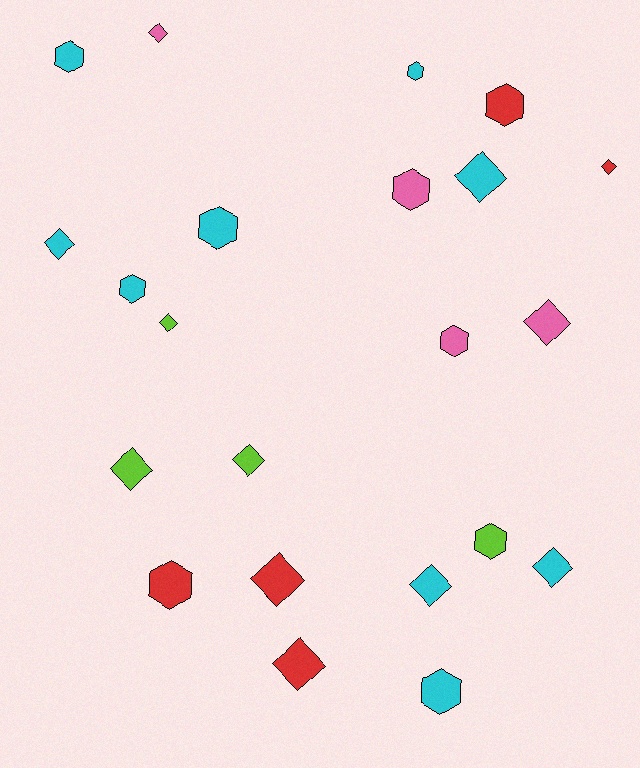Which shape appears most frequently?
Diamond, with 12 objects.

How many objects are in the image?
There are 22 objects.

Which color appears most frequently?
Cyan, with 9 objects.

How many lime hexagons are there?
There is 1 lime hexagon.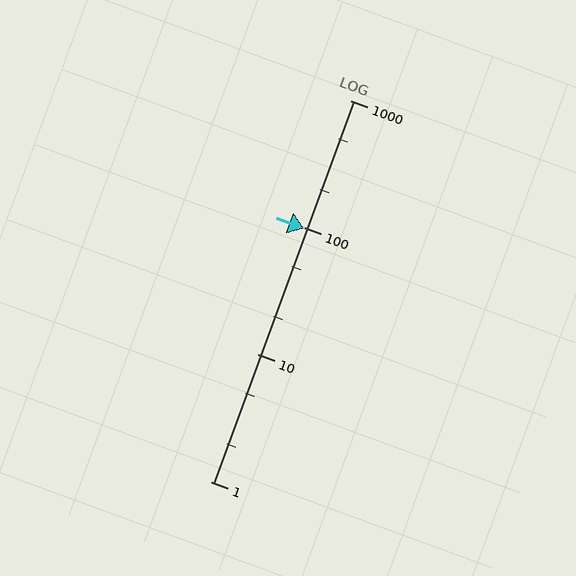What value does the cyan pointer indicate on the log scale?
The pointer indicates approximately 98.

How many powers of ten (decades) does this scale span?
The scale spans 3 decades, from 1 to 1000.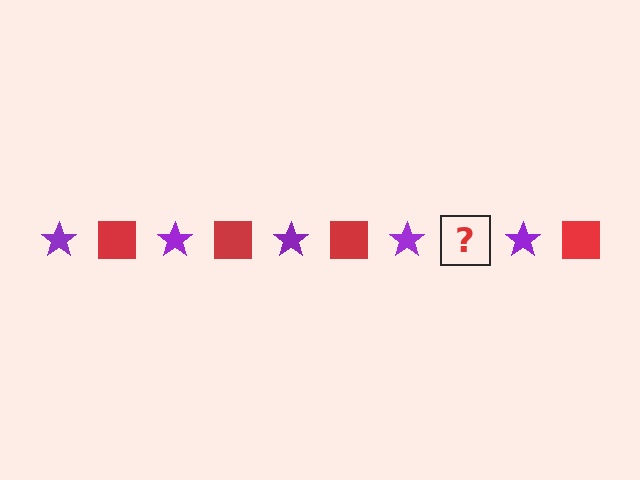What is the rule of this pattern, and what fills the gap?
The rule is that the pattern alternates between purple star and red square. The gap should be filled with a red square.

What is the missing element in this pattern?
The missing element is a red square.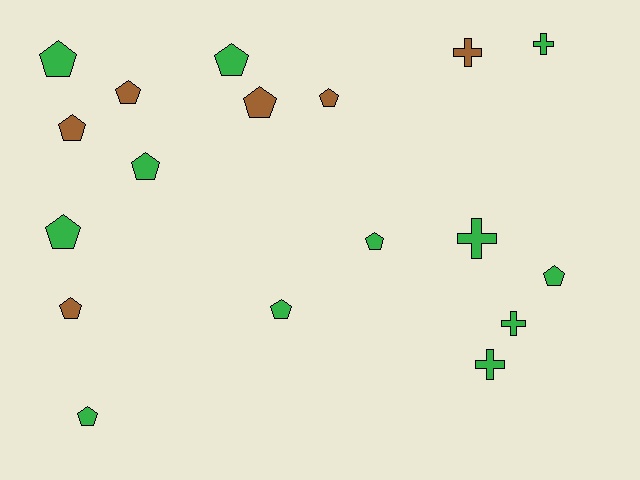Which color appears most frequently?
Green, with 12 objects.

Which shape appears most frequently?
Pentagon, with 13 objects.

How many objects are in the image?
There are 18 objects.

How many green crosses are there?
There are 4 green crosses.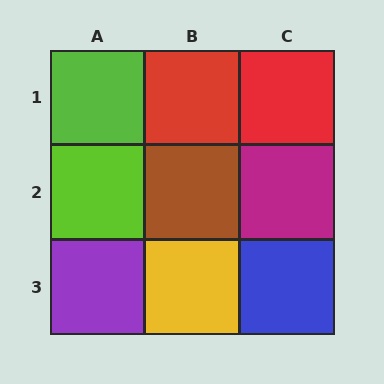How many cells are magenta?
1 cell is magenta.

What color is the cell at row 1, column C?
Red.